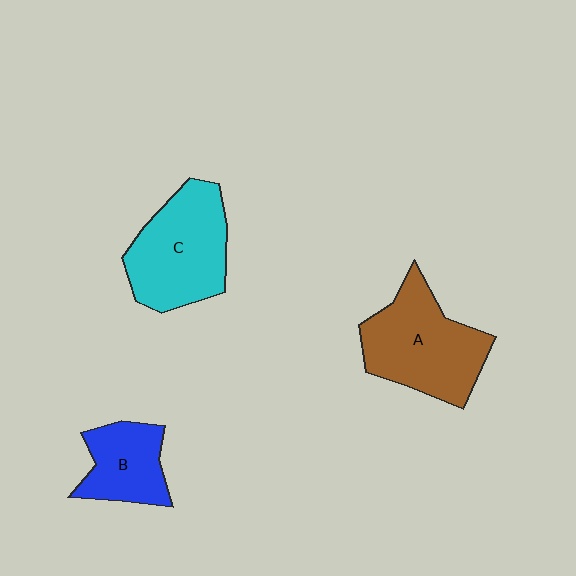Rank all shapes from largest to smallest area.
From largest to smallest: A (brown), C (cyan), B (blue).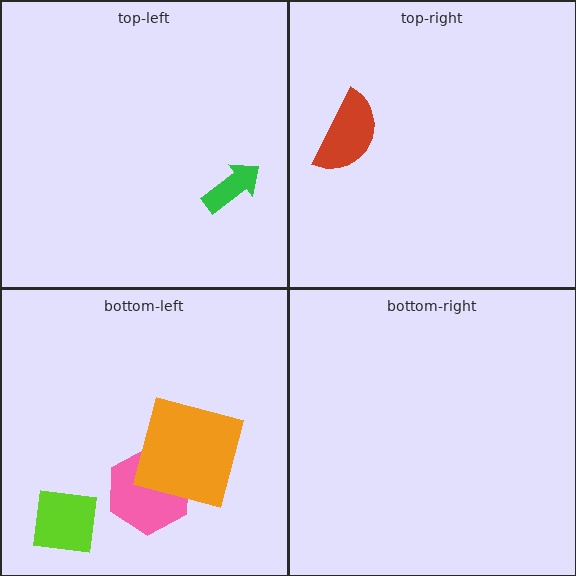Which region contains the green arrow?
The top-left region.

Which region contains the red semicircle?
The top-right region.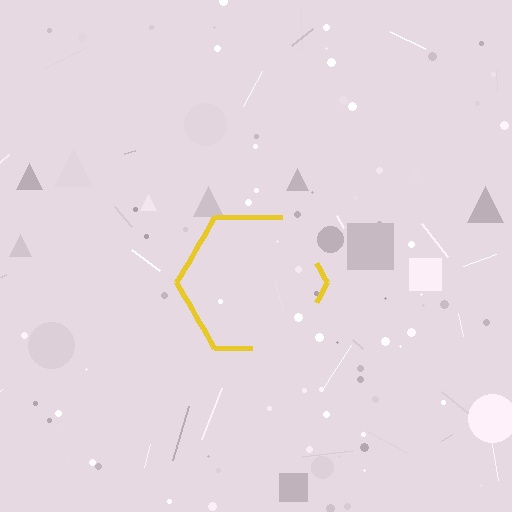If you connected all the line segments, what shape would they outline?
They would outline a hexagon.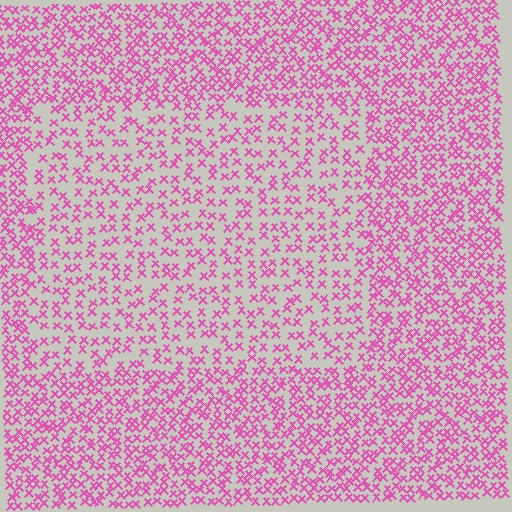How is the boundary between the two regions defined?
The boundary is defined by a change in element density (approximately 1.8x ratio). All elements are the same color, size, and shape.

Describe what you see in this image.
The image contains small pink elements arranged at two different densities. A rectangle-shaped region is visible where the elements are less densely packed than the surrounding area.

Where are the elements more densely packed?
The elements are more densely packed outside the rectangle boundary.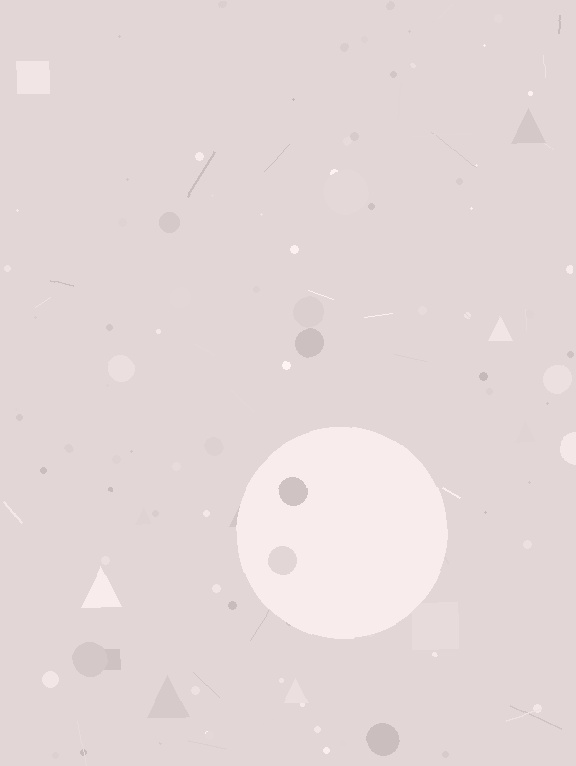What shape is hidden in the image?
A circle is hidden in the image.